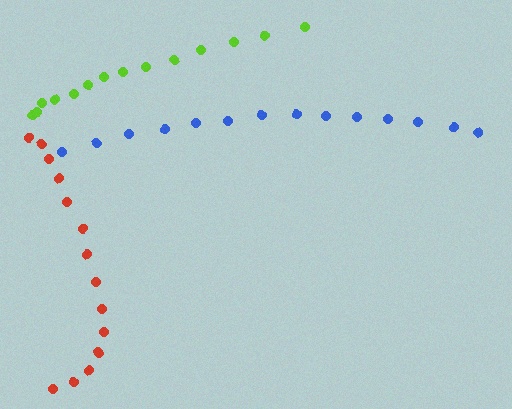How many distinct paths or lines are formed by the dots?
There are 3 distinct paths.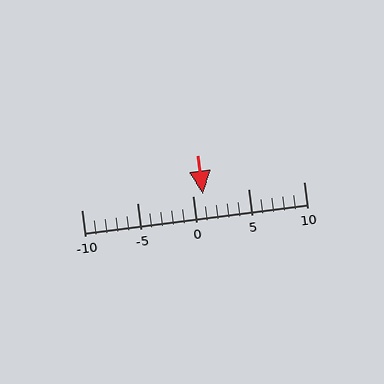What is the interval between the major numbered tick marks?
The major tick marks are spaced 5 units apart.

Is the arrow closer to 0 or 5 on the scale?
The arrow is closer to 0.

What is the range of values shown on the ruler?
The ruler shows values from -10 to 10.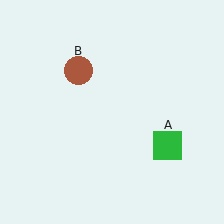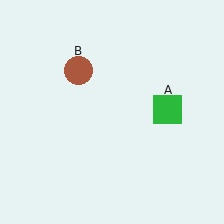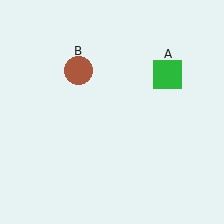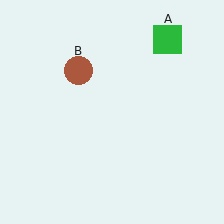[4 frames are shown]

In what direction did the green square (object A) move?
The green square (object A) moved up.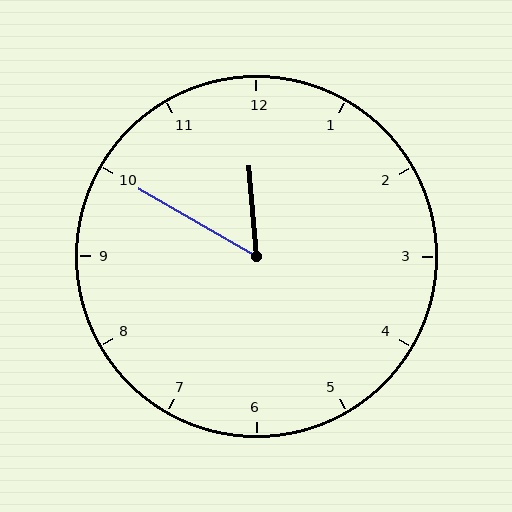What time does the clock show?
11:50.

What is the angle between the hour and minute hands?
Approximately 55 degrees.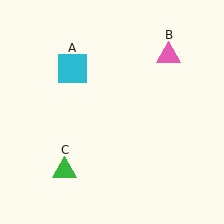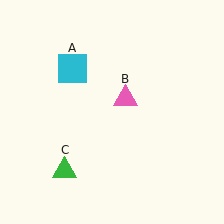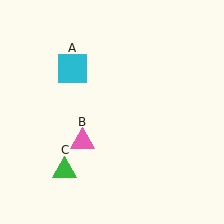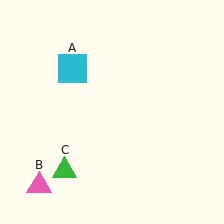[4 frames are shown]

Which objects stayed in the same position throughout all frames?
Cyan square (object A) and green triangle (object C) remained stationary.